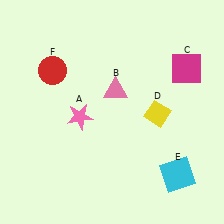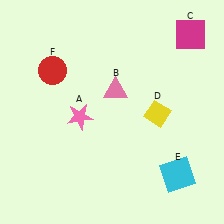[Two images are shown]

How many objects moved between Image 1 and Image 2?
1 object moved between the two images.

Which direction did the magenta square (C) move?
The magenta square (C) moved up.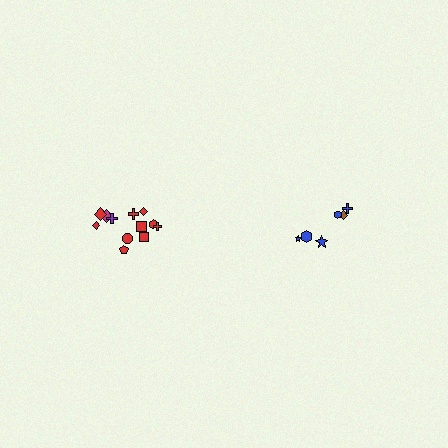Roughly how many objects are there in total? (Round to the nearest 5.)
Roughly 20 objects in total.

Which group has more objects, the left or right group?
The left group.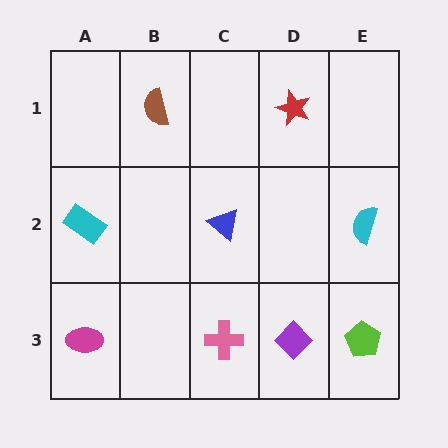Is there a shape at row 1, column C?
No, that cell is empty.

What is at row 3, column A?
A magenta ellipse.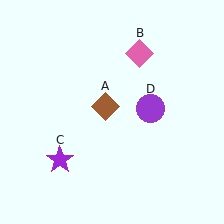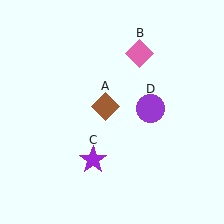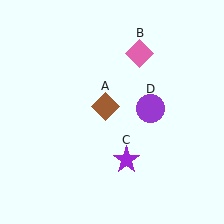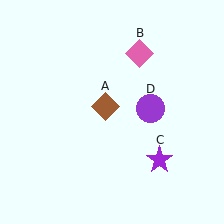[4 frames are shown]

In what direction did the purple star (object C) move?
The purple star (object C) moved right.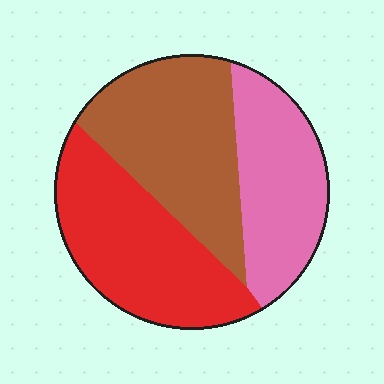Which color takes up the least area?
Pink, at roughly 30%.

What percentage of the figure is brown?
Brown covers 36% of the figure.